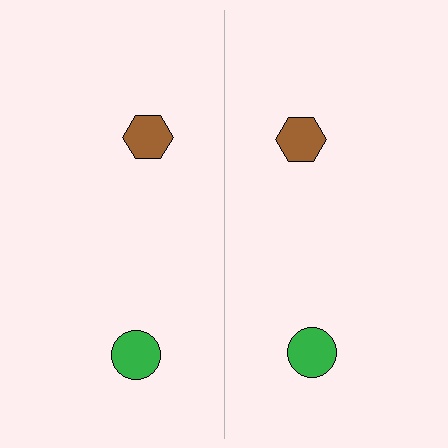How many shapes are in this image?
There are 4 shapes in this image.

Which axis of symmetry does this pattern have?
The pattern has a vertical axis of symmetry running through the center of the image.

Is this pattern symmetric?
Yes, this pattern has bilateral (reflection) symmetry.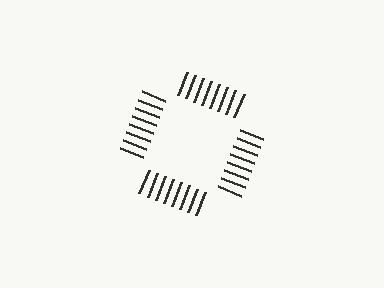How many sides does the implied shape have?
4 sides — the line-ends trace a square.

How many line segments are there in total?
32 — 8 along each of the 4 edges.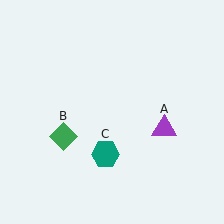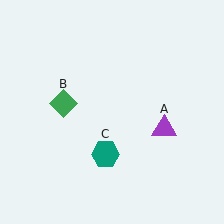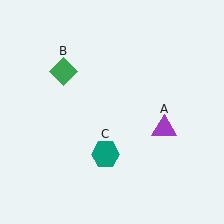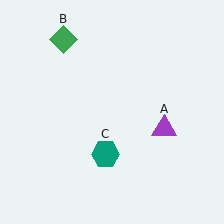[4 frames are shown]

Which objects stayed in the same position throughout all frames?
Purple triangle (object A) and teal hexagon (object C) remained stationary.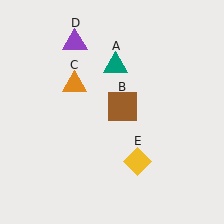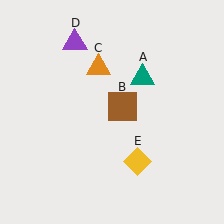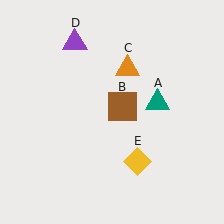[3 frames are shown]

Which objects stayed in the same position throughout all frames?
Brown square (object B) and purple triangle (object D) and yellow diamond (object E) remained stationary.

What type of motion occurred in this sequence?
The teal triangle (object A), orange triangle (object C) rotated clockwise around the center of the scene.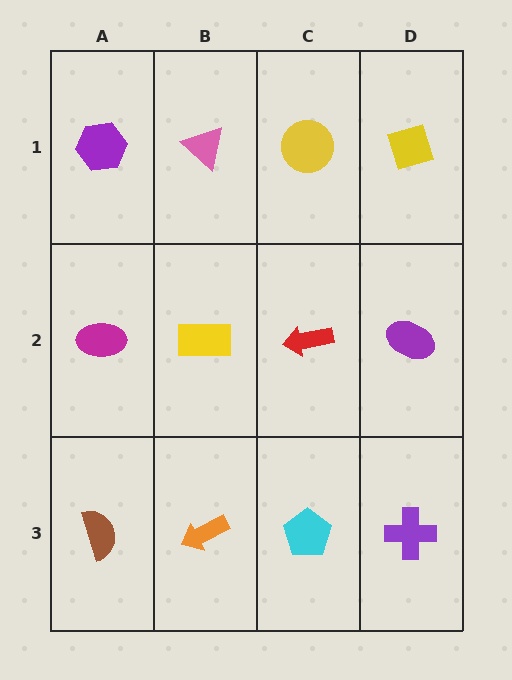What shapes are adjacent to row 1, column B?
A yellow rectangle (row 2, column B), a purple hexagon (row 1, column A), a yellow circle (row 1, column C).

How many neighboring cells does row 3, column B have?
3.